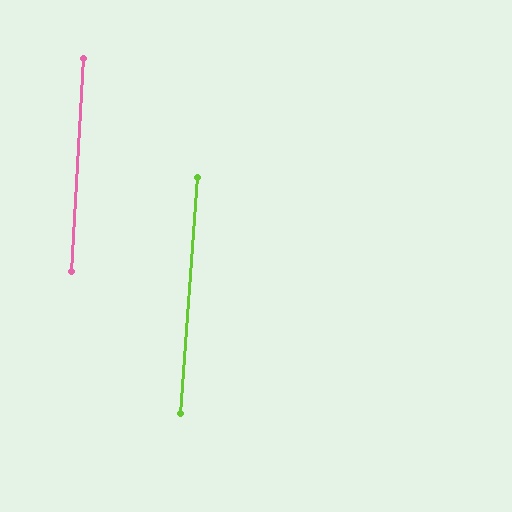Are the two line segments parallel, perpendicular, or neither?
Parallel — their directions differ by only 1.0°.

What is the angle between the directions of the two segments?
Approximately 1 degree.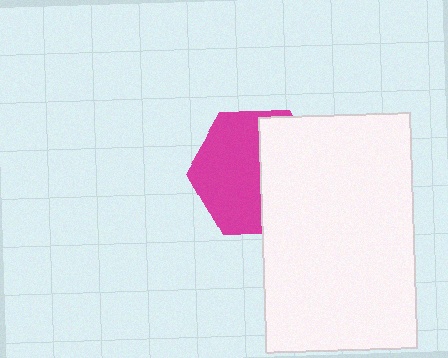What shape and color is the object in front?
The object in front is a white rectangle.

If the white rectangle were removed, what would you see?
You would see the complete magenta hexagon.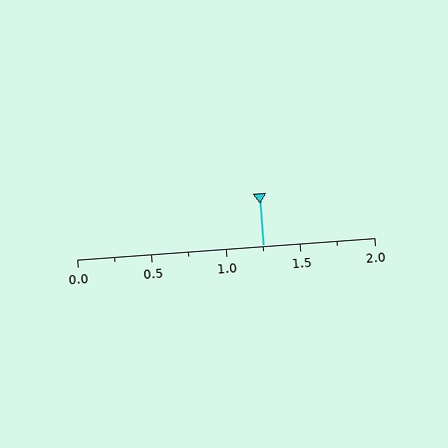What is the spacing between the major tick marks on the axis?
The major ticks are spaced 0.5 apart.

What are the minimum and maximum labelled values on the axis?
The axis runs from 0.0 to 2.0.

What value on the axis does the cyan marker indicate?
The marker indicates approximately 1.25.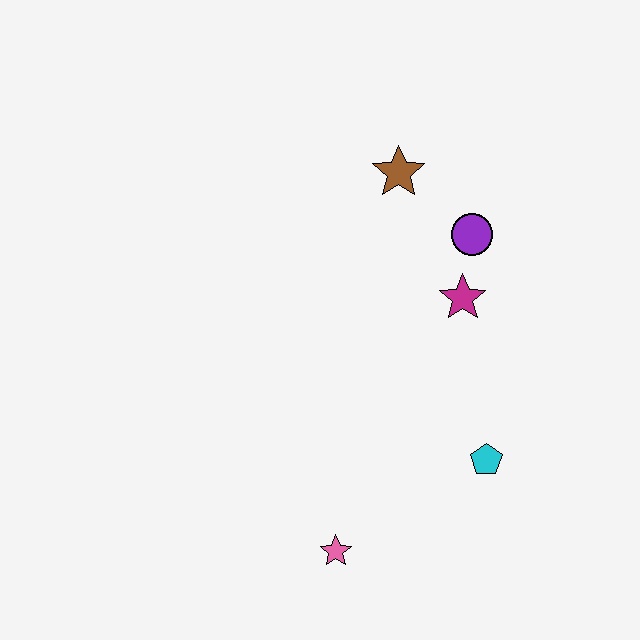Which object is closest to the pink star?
The cyan pentagon is closest to the pink star.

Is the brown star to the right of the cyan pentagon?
No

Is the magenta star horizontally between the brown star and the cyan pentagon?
Yes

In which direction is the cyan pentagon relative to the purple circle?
The cyan pentagon is below the purple circle.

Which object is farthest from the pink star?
The brown star is farthest from the pink star.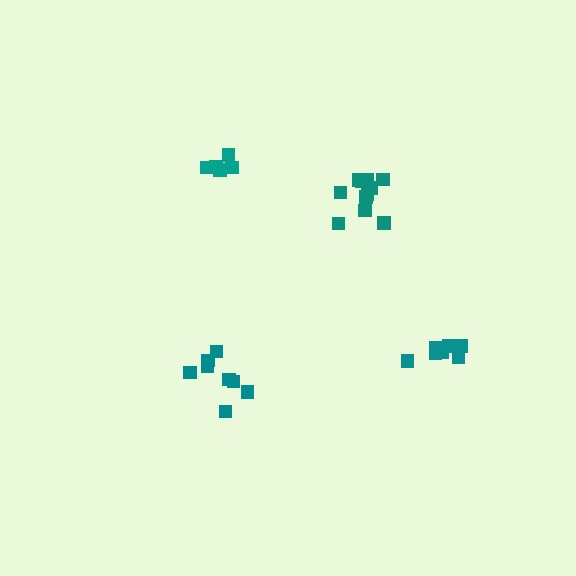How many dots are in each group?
Group 1: 8 dots, Group 2: 5 dots, Group 3: 11 dots, Group 4: 7 dots (31 total).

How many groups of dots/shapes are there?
There are 4 groups.